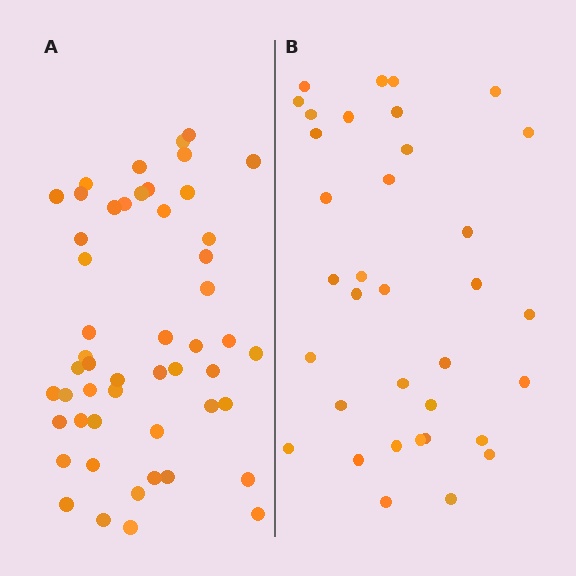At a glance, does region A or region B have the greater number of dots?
Region A (the left region) has more dots.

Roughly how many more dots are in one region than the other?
Region A has approximately 15 more dots than region B.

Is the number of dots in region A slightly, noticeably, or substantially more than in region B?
Region A has substantially more. The ratio is roughly 1.5 to 1.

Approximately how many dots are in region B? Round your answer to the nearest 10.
About 40 dots. (The exact count is 35, which rounds to 40.)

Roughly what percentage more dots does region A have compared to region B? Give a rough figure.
About 45% more.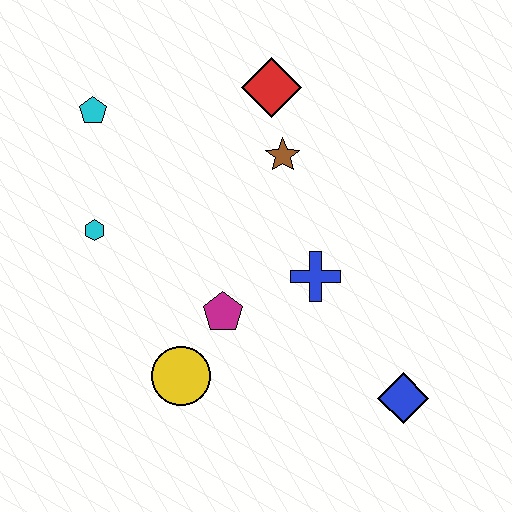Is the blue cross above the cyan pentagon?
No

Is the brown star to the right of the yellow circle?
Yes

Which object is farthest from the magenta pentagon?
The cyan pentagon is farthest from the magenta pentagon.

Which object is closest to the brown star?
The red diamond is closest to the brown star.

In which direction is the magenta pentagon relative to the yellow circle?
The magenta pentagon is above the yellow circle.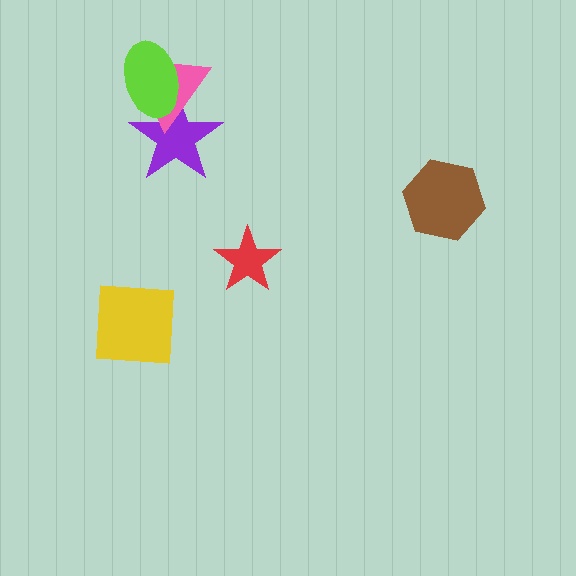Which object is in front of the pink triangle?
The lime ellipse is in front of the pink triangle.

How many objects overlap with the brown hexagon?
0 objects overlap with the brown hexagon.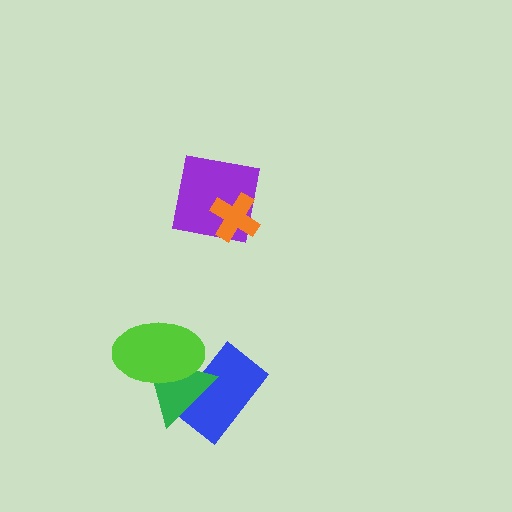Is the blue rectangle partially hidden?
Yes, it is partially covered by another shape.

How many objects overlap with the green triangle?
2 objects overlap with the green triangle.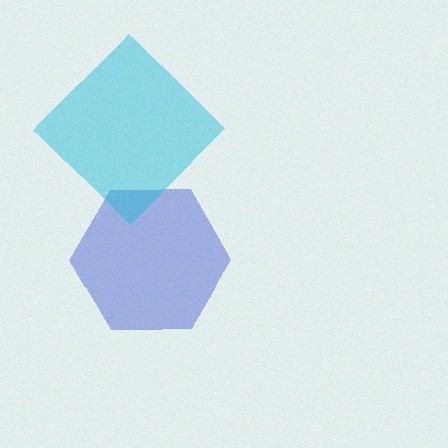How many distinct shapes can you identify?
There are 2 distinct shapes: a blue hexagon, a cyan diamond.